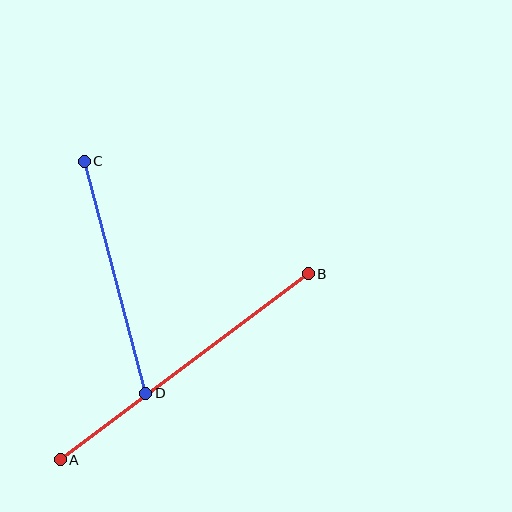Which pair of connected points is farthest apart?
Points A and B are farthest apart.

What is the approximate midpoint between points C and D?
The midpoint is at approximately (115, 277) pixels.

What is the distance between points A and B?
The distance is approximately 310 pixels.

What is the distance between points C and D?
The distance is approximately 240 pixels.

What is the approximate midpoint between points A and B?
The midpoint is at approximately (184, 367) pixels.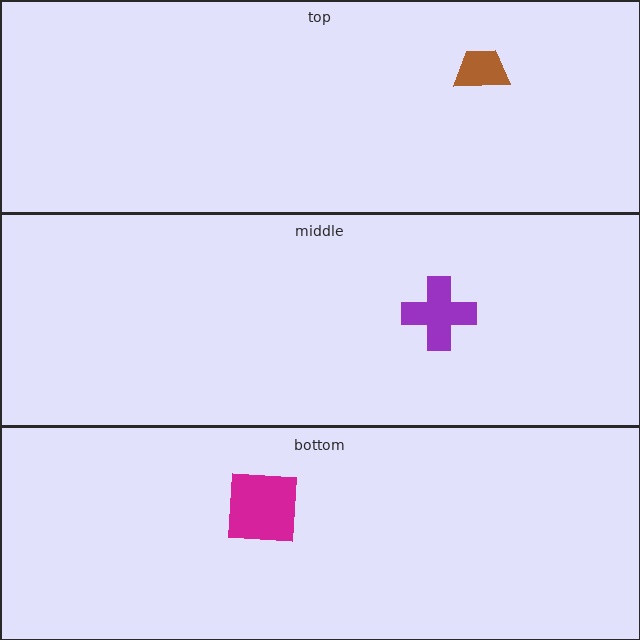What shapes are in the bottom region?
The magenta square.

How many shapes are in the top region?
1.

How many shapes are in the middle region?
1.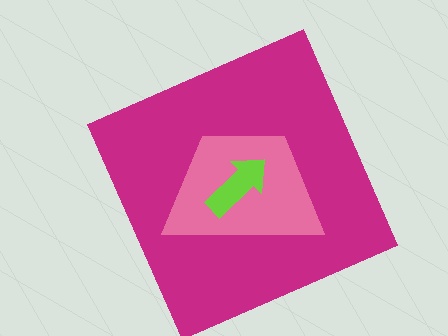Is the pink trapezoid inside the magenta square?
Yes.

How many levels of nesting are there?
3.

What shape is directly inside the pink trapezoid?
The lime arrow.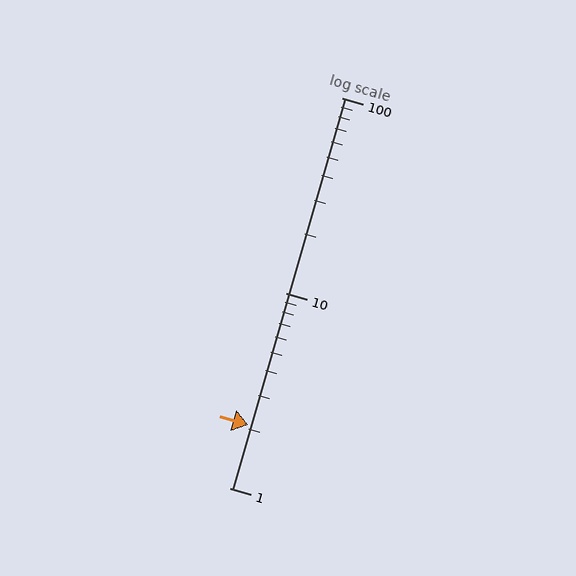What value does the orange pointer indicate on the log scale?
The pointer indicates approximately 2.1.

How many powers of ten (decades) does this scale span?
The scale spans 2 decades, from 1 to 100.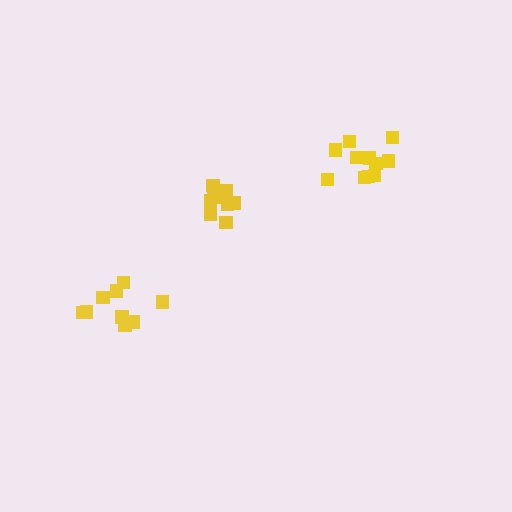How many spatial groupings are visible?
There are 3 spatial groupings.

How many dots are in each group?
Group 1: 9 dots, Group 2: 9 dots, Group 3: 11 dots (29 total).